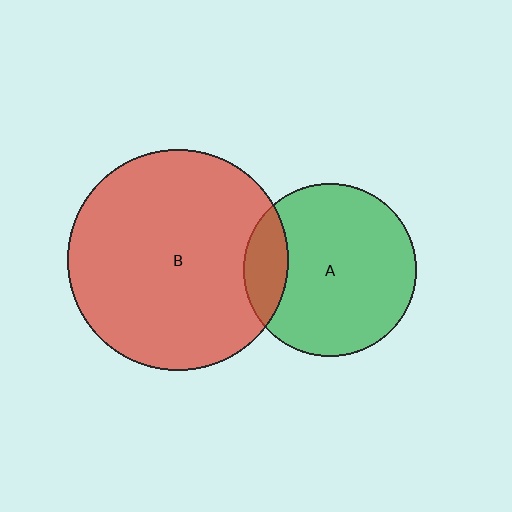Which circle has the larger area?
Circle B (red).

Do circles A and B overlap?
Yes.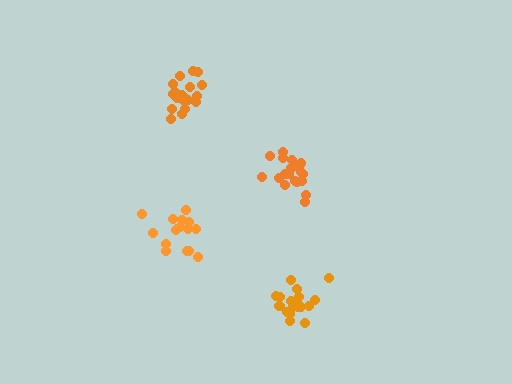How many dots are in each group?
Group 1: 17 dots, Group 2: 21 dots, Group 3: 19 dots, Group 4: 20 dots (77 total).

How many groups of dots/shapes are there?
There are 4 groups.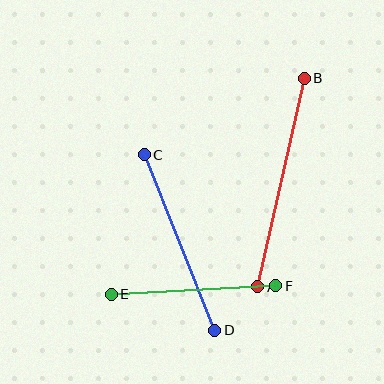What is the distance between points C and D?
The distance is approximately 189 pixels.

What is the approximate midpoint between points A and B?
The midpoint is at approximately (281, 183) pixels.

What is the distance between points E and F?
The distance is approximately 164 pixels.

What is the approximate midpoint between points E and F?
The midpoint is at approximately (193, 290) pixels.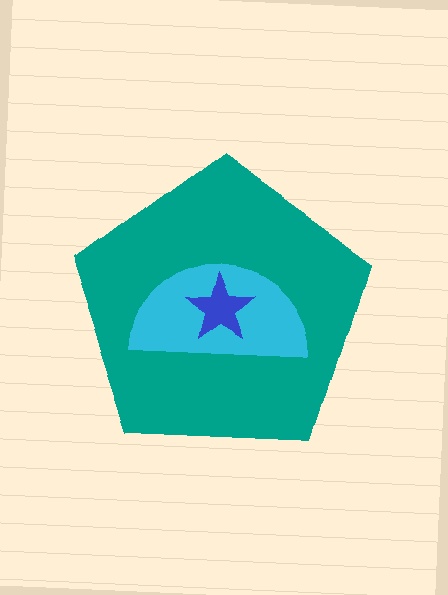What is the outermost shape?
The teal pentagon.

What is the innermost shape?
The blue star.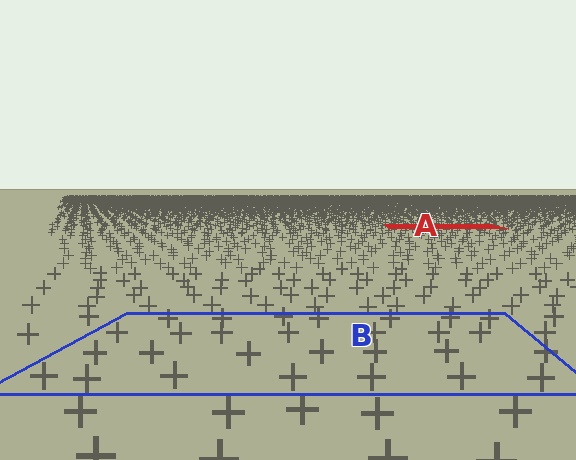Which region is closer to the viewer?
Region B is closer. The texture elements there are larger and more spread out.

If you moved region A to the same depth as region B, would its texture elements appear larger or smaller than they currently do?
They would appear larger. At a closer depth, the same texture elements are projected at a bigger on-screen size.